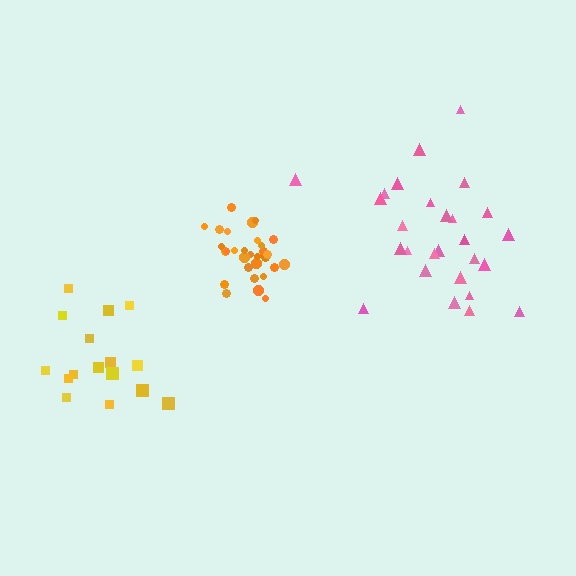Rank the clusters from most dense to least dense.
orange, yellow, pink.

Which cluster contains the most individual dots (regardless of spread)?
Orange (32).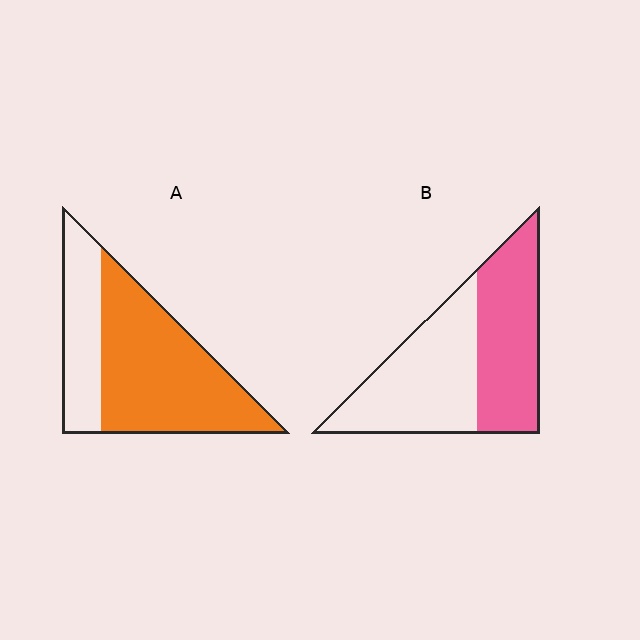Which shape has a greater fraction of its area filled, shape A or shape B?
Shape A.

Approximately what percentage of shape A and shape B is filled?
A is approximately 70% and B is approximately 45%.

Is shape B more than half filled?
Roughly half.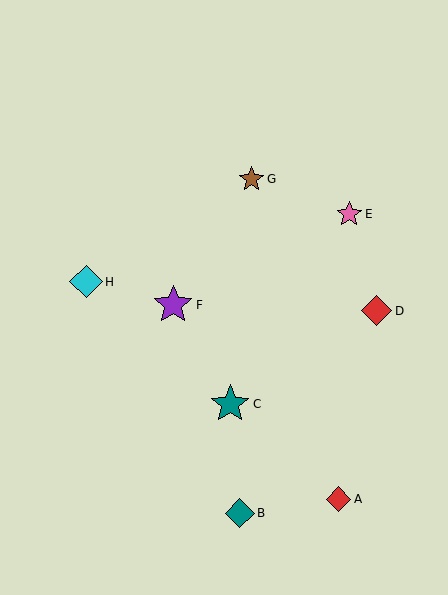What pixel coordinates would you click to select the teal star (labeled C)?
Click at (230, 404) to select the teal star C.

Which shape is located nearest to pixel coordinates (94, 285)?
The cyan diamond (labeled H) at (86, 282) is nearest to that location.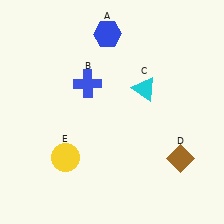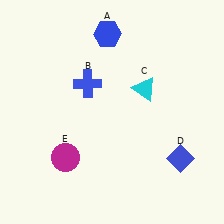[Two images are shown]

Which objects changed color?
D changed from brown to blue. E changed from yellow to magenta.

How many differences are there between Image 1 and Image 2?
There are 2 differences between the two images.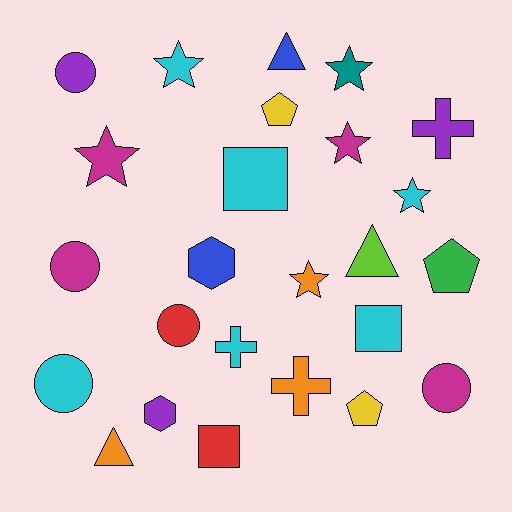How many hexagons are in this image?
There are 2 hexagons.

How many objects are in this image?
There are 25 objects.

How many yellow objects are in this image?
There are 2 yellow objects.